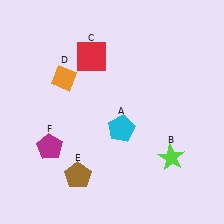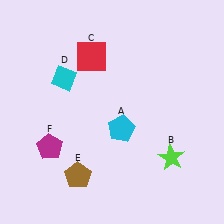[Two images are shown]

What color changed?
The diamond (D) changed from orange in Image 1 to cyan in Image 2.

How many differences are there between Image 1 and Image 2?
There is 1 difference between the two images.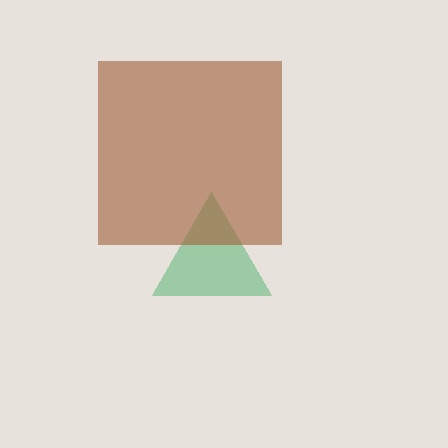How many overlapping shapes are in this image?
There are 2 overlapping shapes in the image.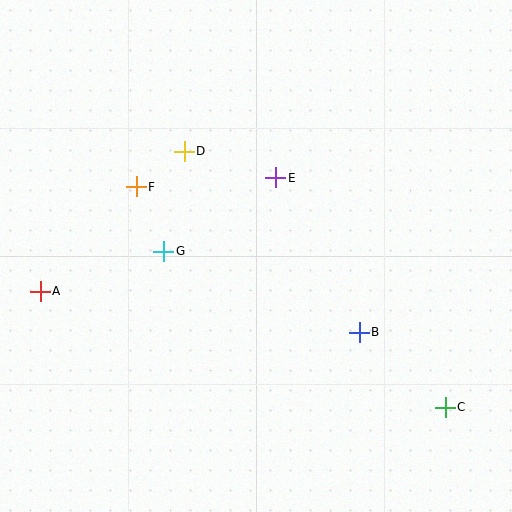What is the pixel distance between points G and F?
The distance between G and F is 70 pixels.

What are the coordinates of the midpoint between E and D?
The midpoint between E and D is at (230, 164).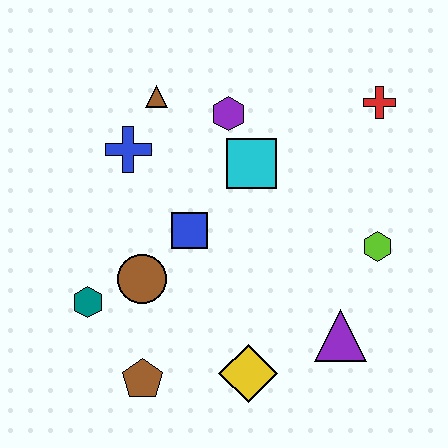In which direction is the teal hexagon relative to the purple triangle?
The teal hexagon is to the left of the purple triangle.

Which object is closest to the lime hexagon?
The purple triangle is closest to the lime hexagon.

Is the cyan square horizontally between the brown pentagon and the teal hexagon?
No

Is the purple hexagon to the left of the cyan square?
Yes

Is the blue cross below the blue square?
No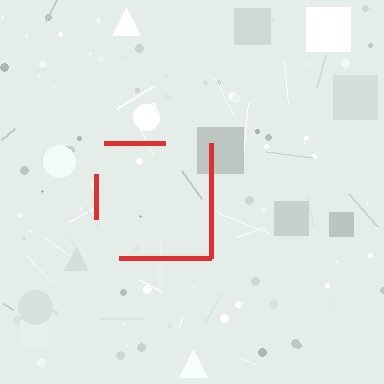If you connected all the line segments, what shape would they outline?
They would outline a square.